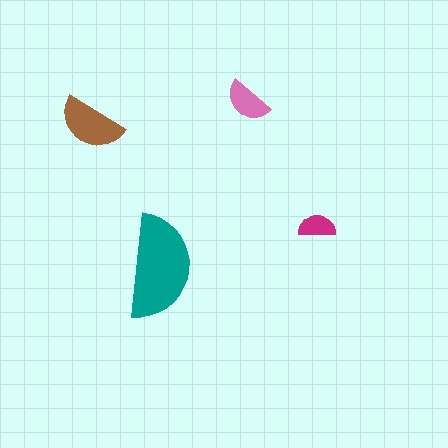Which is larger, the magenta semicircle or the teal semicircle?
The teal one.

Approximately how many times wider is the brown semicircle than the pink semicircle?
About 1.5 times wider.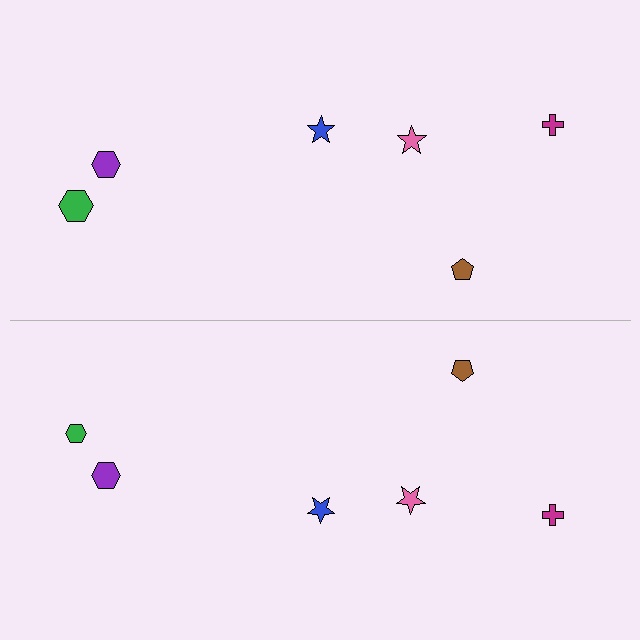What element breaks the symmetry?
The green hexagon on the bottom side has a different size than its mirror counterpart.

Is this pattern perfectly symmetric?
No, the pattern is not perfectly symmetric. The green hexagon on the bottom side has a different size than its mirror counterpart.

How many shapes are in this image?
There are 12 shapes in this image.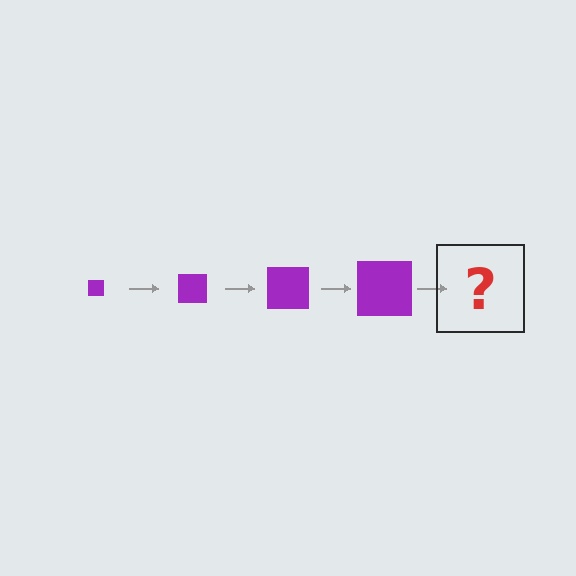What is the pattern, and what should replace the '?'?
The pattern is that the square gets progressively larger each step. The '?' should be a purple square, larger than the previous one.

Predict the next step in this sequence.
The next step is a purple square, larger than the previous one.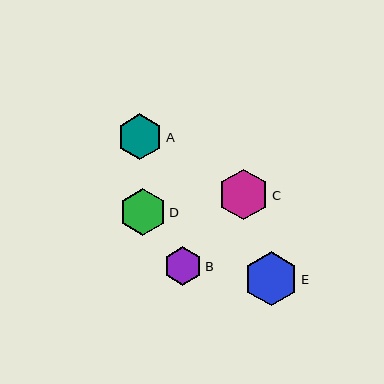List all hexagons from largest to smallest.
From largest to smallest: E, C, D, A, B.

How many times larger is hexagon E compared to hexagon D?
Hexagon E is approximately 1.1 times the size of hexagon D.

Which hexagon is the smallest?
Hexagon B is the smallest with a size of approximately 38 pixels.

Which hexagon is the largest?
Hexagon E is the largest with a size of approximately 54 pixels.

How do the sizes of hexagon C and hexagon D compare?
Hexagon C and hexagon D are approximately the same size.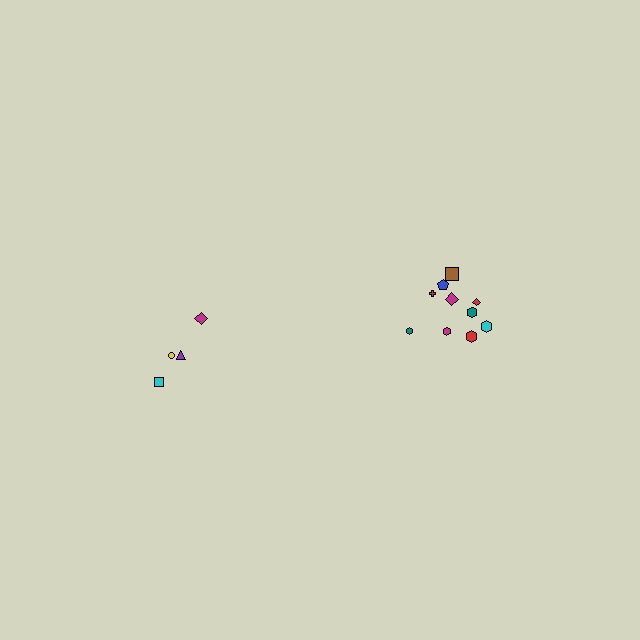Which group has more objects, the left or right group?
The right group.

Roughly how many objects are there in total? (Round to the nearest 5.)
Roughly 15 objects in total.